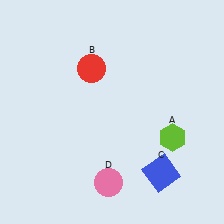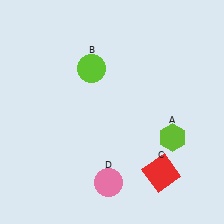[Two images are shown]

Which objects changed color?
B changed from red to lime. C changed from blue to red.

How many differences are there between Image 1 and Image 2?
There are 2 differences between the two images.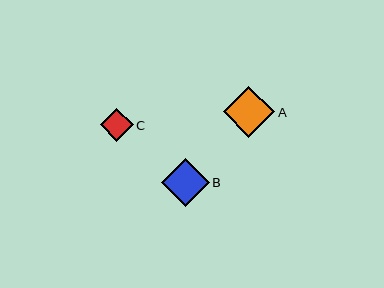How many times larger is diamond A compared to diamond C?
Diamond A is approximately 1.6 times the size of diamond C.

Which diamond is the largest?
Diamond A is the largest with a size of approximately 52 pixels.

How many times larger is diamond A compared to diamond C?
Diamond A is approximately 1.6 times the size of diamond C.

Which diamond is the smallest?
Diamond C is the smallest with a size of approximately 33 pixels.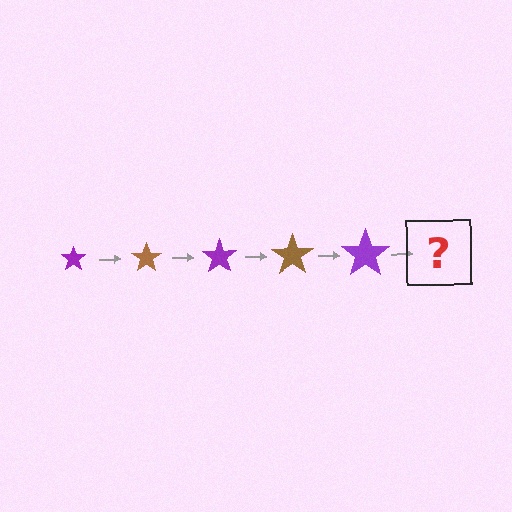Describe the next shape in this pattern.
It should be a brown star, larger than the previous one.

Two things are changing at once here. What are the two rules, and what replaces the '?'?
The two rules are that the star grows larger each step and the color cycles through purple and brown. The '?' should be a brown star, larger than the previous one.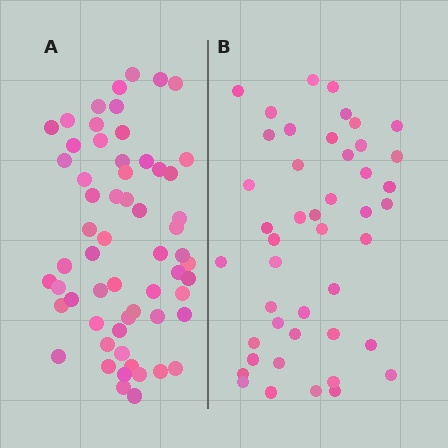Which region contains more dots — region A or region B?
Region A (the left region) has more dots.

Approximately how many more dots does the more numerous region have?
Region A has approximately 15 more dots than region B.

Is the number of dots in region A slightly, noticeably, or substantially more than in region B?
Region A has noticeably more, but not dramatically so. The ratio is roughly 1.3 to 1.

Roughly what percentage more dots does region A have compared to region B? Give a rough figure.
About 35% more.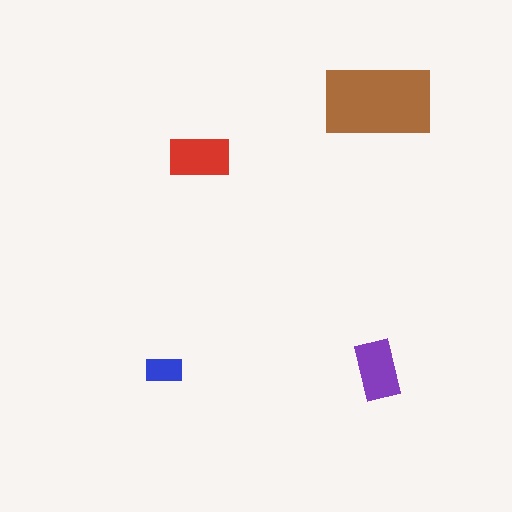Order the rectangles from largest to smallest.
the brown one, the red one, the purple one, the blue one.